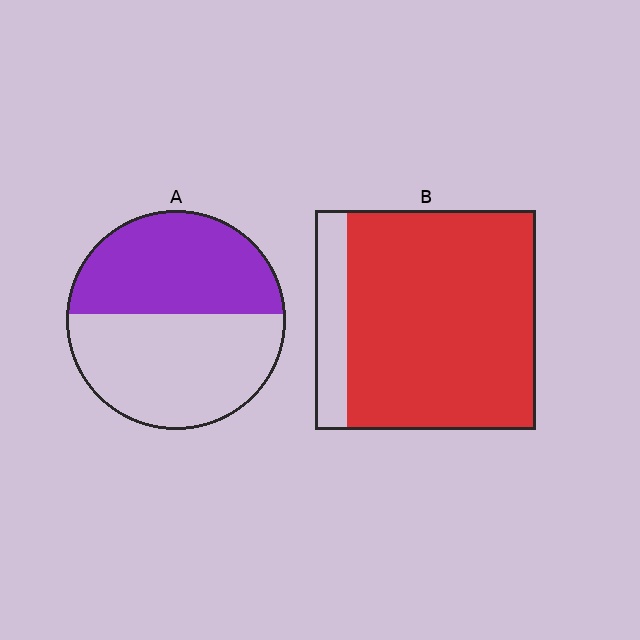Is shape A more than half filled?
Roughly half.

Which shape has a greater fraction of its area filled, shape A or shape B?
Shape B.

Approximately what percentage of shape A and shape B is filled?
A is approximately 45% and B is approximately 85%.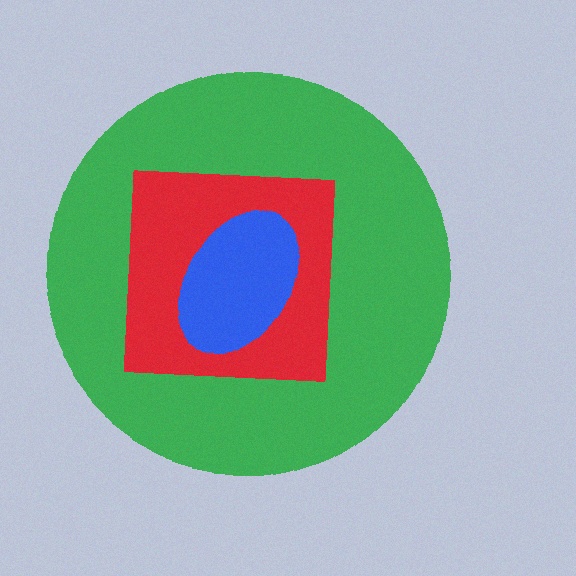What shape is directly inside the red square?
The blue ellipse.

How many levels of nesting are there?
3.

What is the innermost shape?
The blue ellipse.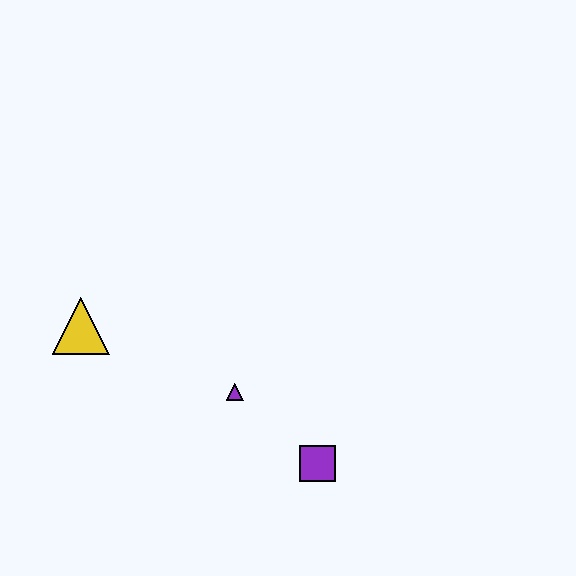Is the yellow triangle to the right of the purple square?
No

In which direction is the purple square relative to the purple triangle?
The purple square is to the right of the purple triangle.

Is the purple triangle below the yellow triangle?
Yes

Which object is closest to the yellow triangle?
The purple triangle is closest to the yellow triangle.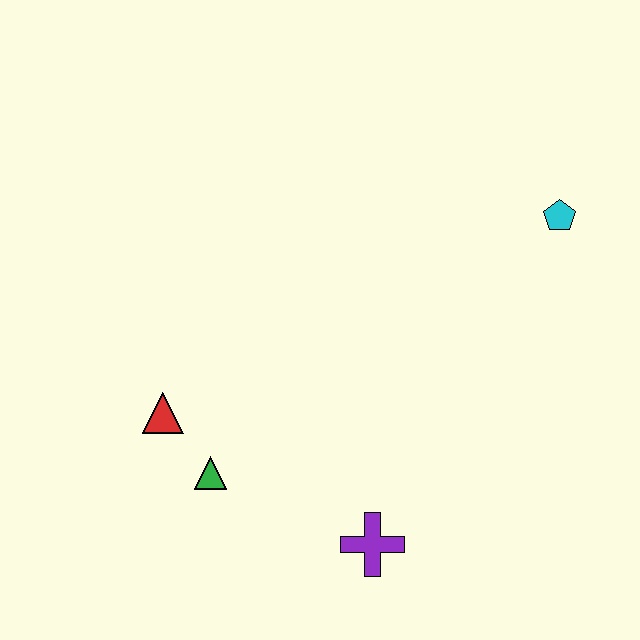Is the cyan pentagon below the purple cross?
No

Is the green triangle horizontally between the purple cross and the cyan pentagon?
No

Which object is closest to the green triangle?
The red triangle is closest to the green triangle.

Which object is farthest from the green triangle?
The cyan pentagon is farthest from the green triangle.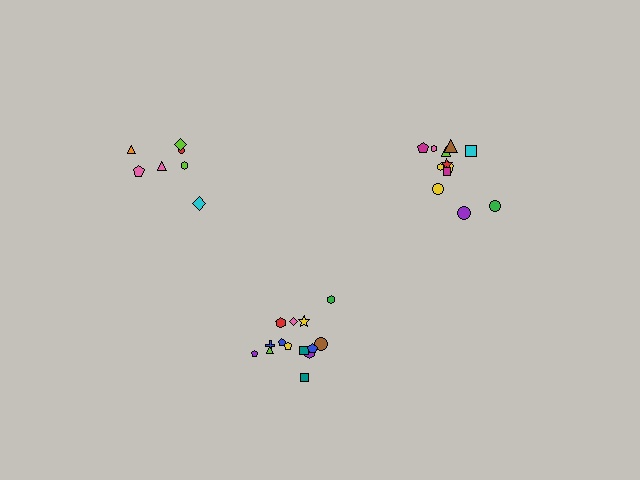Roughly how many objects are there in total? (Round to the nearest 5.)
Roughly 35 objects in total.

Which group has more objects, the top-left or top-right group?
The top-right group.